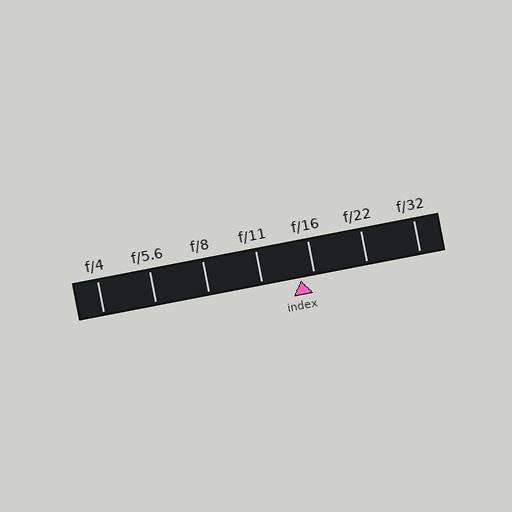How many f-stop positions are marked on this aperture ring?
There are 7 f-stop positions marked.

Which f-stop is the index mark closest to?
The index mark is closest to f/16.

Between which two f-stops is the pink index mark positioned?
The index mark is between f/11 and f/16.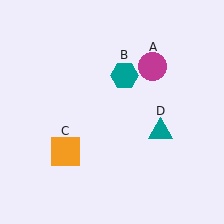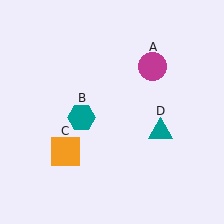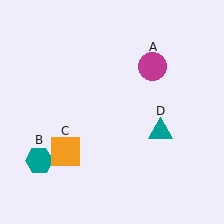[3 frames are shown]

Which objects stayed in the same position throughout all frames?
Magenta circle (object A) and orange square (object C) and teal triangle (object D) remained stationary.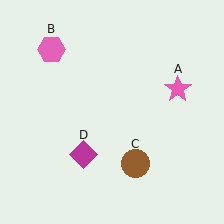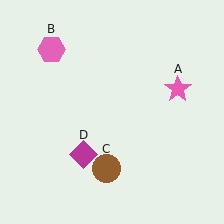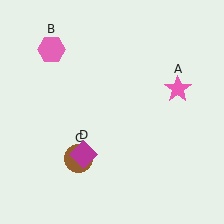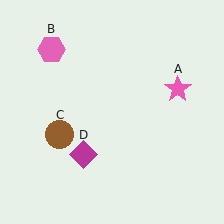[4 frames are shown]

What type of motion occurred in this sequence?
The brown circle (object C) rotated clockwise around the center of the scene.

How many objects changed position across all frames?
1 object changed position: brown circle (object C).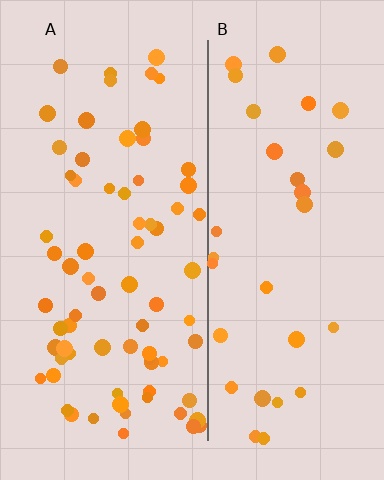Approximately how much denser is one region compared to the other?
Approximately 2.3× — region A over region B.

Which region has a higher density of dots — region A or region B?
A (the left).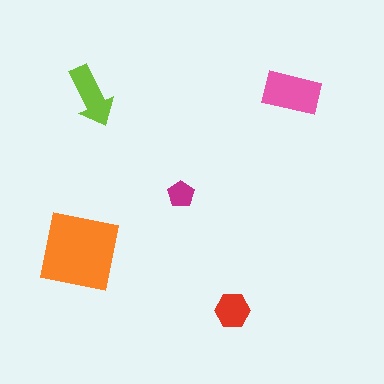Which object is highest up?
The pink rectangle is topmost.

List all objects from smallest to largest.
The magenta pentagon, the red hexagon, the lime arrow, the pink rectangle, the orange square.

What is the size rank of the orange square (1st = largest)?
1st.